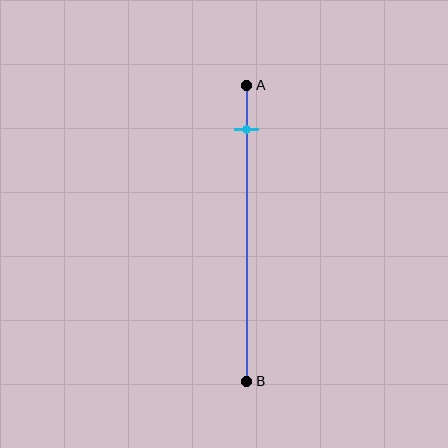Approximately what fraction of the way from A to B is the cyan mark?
The cyan mark is approximately 15% of the way from A to B.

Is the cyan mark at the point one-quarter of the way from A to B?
No, the mark is at about 15% from A, not at the 25% one-quarter point.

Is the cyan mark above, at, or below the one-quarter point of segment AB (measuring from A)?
The cyan mark is above the one-quarter point of segment AB.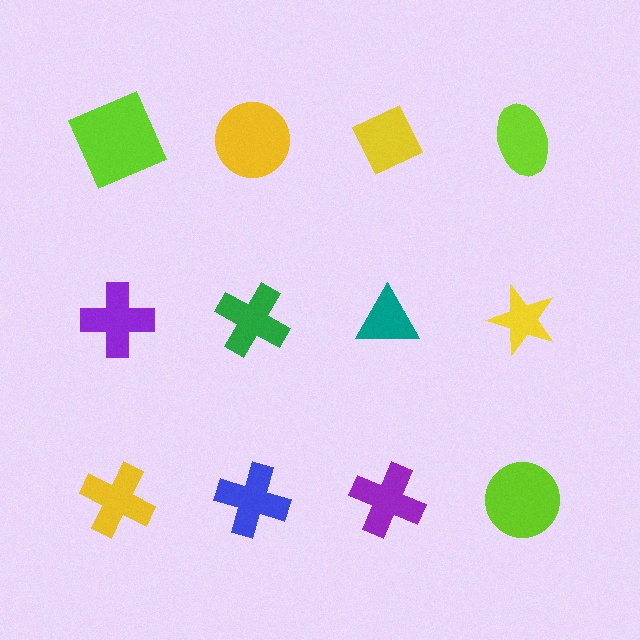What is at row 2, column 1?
A purple cross.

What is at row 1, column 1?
A lime square.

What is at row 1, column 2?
A yellow circle.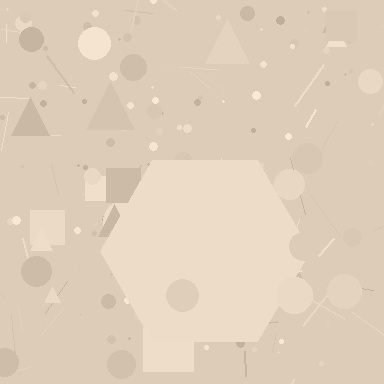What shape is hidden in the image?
A hexagon is hidden in the image.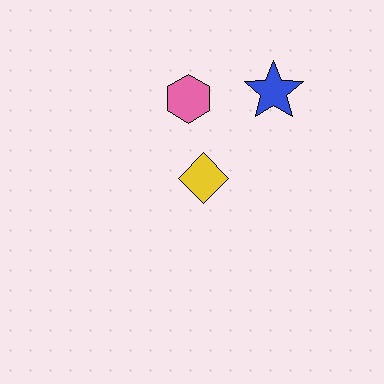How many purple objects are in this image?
There are no purple objects.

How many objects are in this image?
There are 3 objects.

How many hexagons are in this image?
There is 1 hexagon.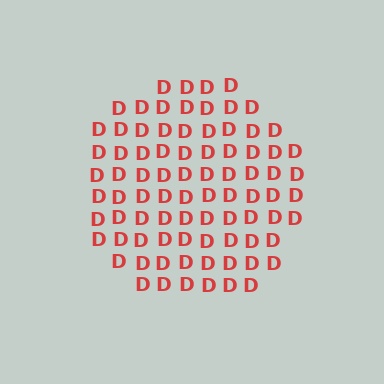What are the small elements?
The small elements are letter D's.